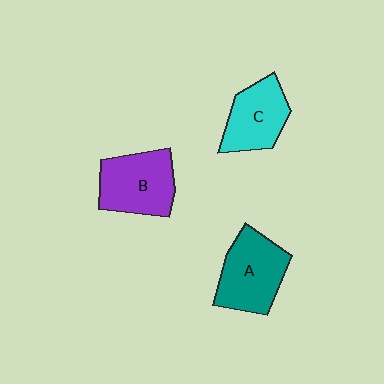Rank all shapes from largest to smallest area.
From largest to smallest: A (teal), B (purple), C (cyan).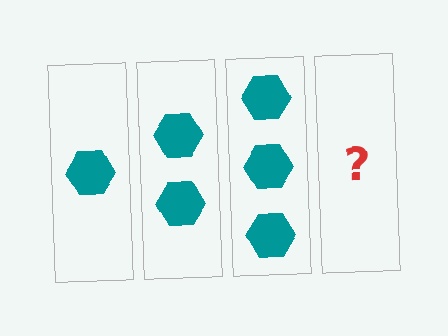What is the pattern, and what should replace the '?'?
The pattern is that each step adds one more hexagon. The '?' should be 4 hexagons.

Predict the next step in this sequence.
The next step is 4 hexagons.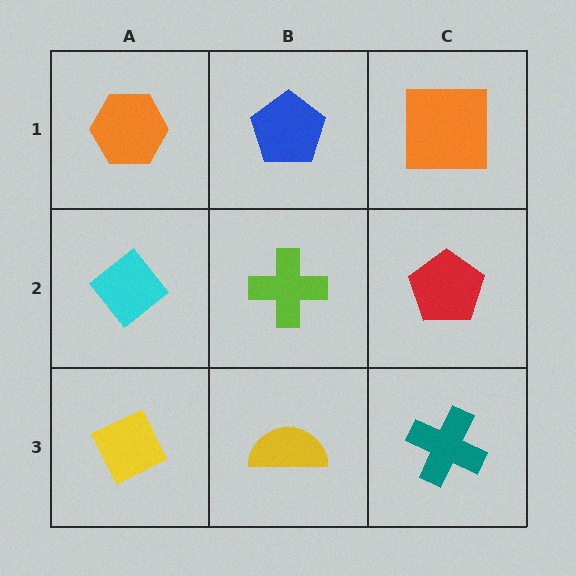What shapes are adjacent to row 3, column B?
A lime cross (row 2, column B), a yellow diamond (row 3, column A), a teal cross (row 3, column C).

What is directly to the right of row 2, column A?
A lime cross.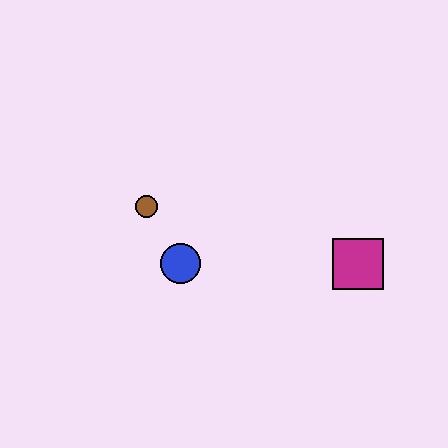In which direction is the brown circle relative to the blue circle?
The brown circle is above the blue circle.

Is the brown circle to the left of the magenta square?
Yes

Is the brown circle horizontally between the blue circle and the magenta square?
No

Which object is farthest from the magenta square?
The brown circle is farthest from the magenta square.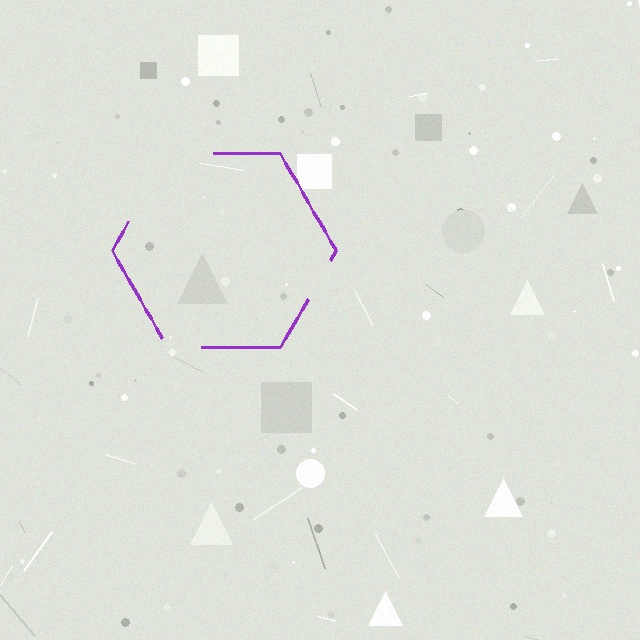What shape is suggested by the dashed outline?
The dashed outline suggests a hexagon.